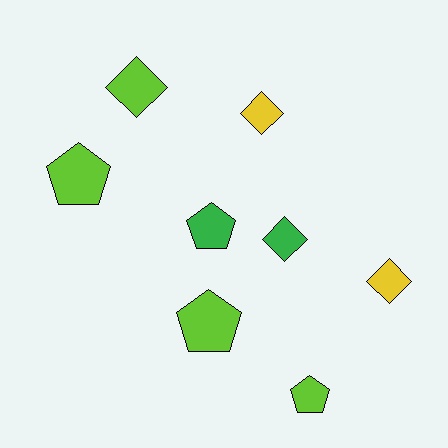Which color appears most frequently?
Lime, with 4 objects.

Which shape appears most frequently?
Diamond, with 4 objects.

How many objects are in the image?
There are 8 objects.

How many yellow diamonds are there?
There are 2 yellow diamonds.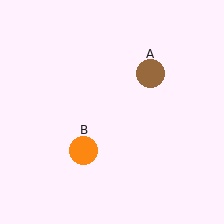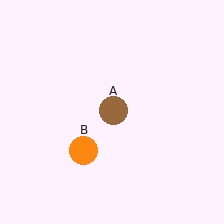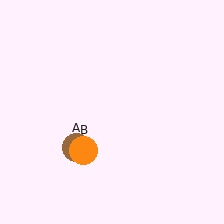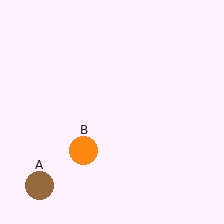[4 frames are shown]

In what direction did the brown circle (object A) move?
The brown circle (object A) moved down and to the left.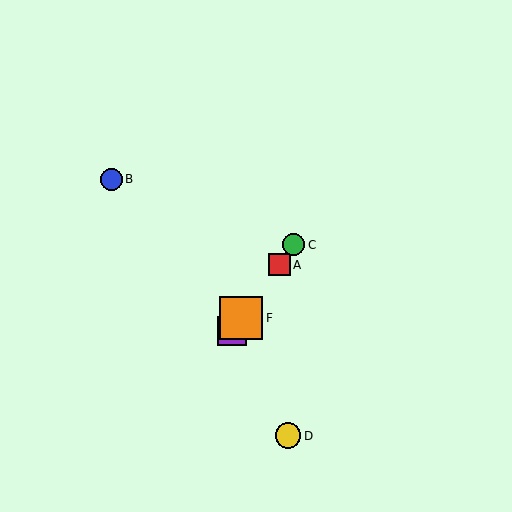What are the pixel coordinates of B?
Object B is at (111, 179).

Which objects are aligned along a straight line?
Objects A, C, E, F are aligned along a straight line.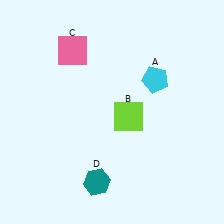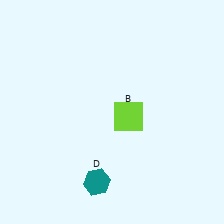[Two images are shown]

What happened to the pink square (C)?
The pink square (C) was removed in Image 2. It was in the top-left area of Image 1.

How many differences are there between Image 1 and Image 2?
There are 2 differences between the two images.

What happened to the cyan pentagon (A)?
The cyan pentagon (A) was removed in Image 2. It was in the top-right area of Image 1.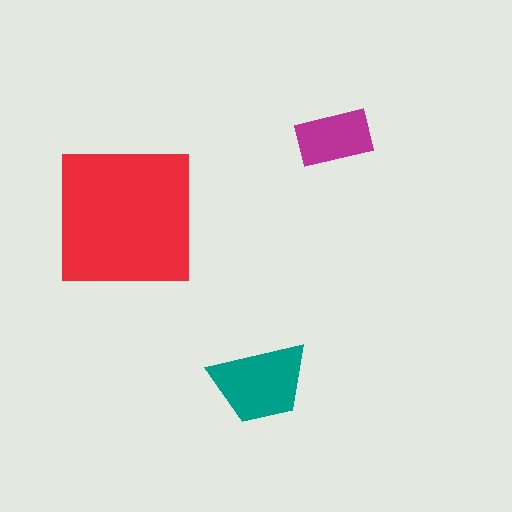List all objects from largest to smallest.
The red square, the teal trapezoid, the magenta rectangle.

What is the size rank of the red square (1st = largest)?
1st.